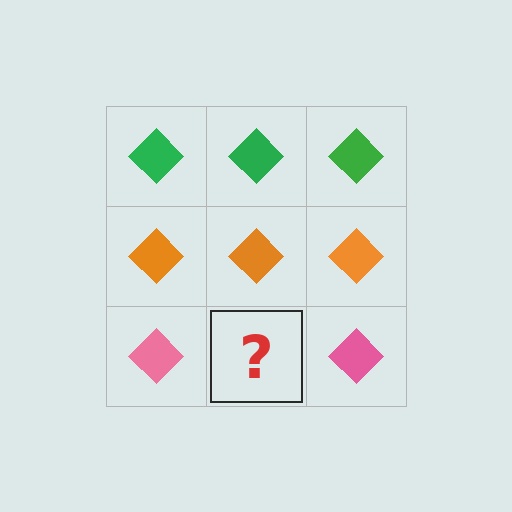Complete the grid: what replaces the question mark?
The question mark should be replaced with a pink diamond.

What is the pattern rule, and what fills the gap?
The rule is that each row has a consistent color. The gap should be filled with a pink diamond.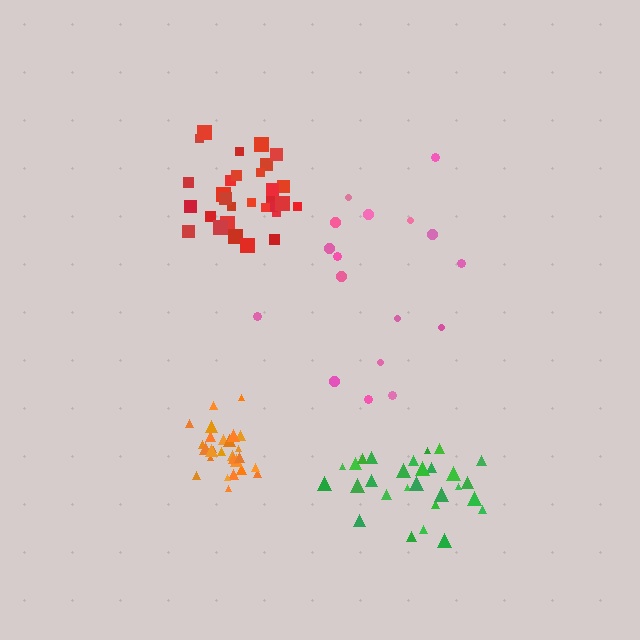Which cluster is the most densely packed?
Orange.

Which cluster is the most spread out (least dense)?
Pink.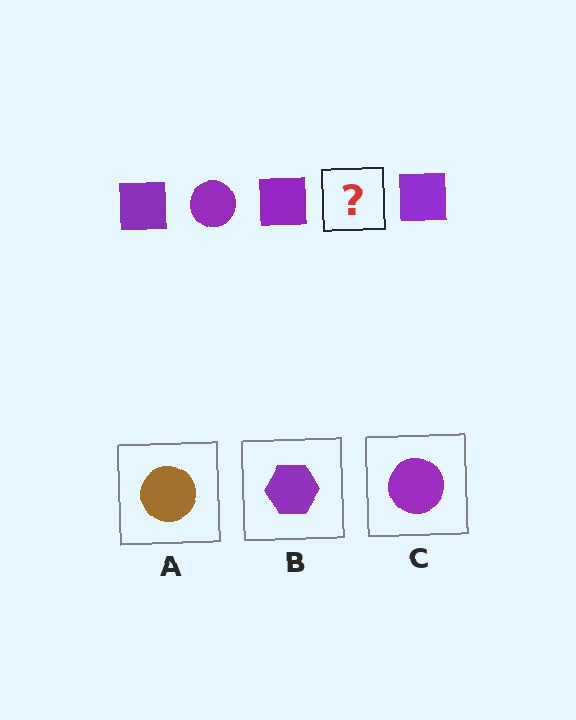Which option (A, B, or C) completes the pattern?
C.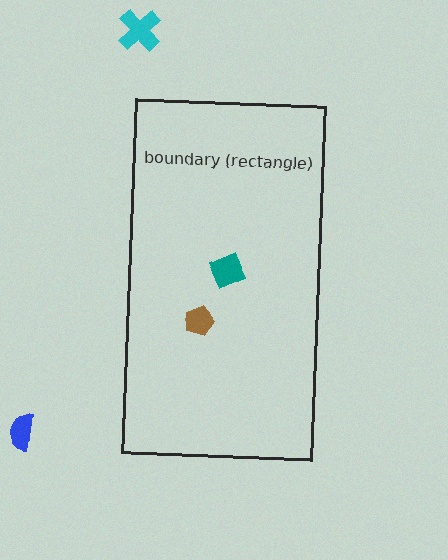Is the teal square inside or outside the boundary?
Inside.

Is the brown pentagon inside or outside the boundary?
Inside.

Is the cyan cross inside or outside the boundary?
Outside.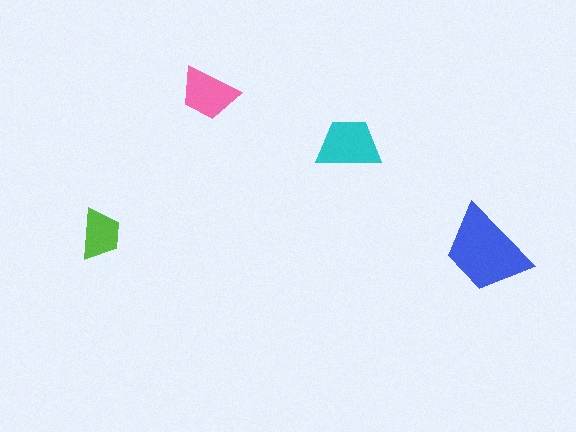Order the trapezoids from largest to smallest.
the blue one, the cyan one, the pink one, the lime one.